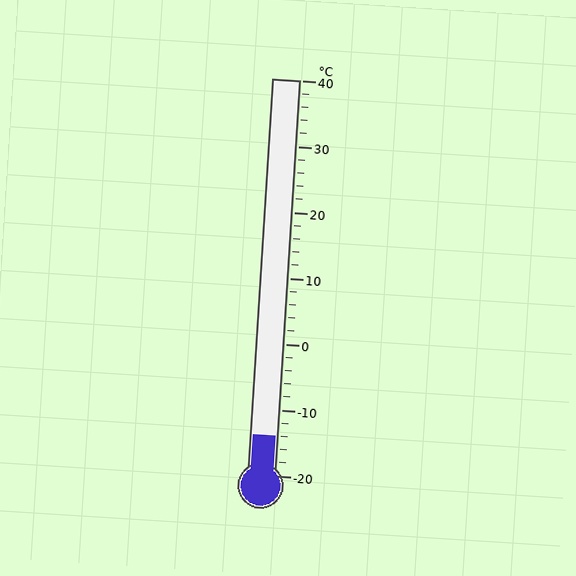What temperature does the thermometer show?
The thermometer shows approximately -14°C.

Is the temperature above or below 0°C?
The temperature is below 0°C.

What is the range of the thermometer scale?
The thermometer scale ranges from -20°C to 40°C.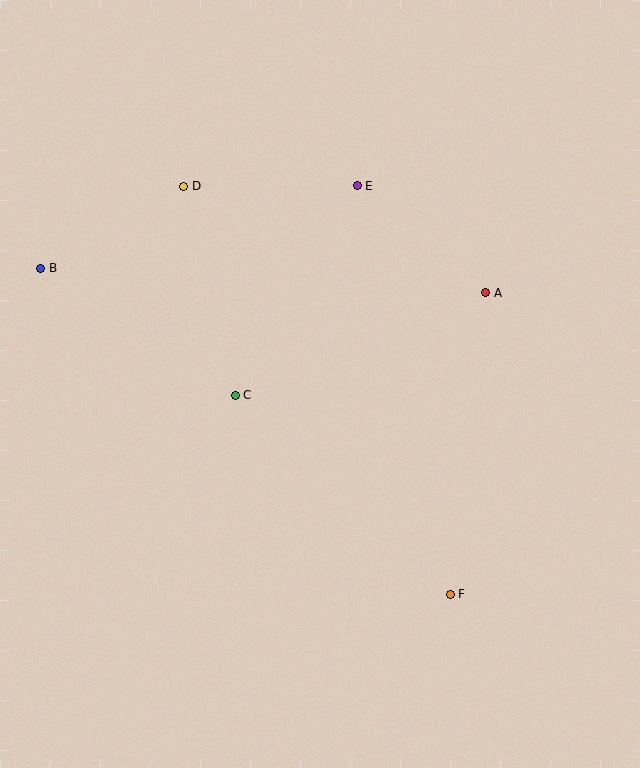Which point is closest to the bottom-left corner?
Point C is closest to the bottom-left corner.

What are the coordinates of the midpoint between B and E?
The midpoint between B and E is at (199, 227).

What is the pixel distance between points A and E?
The distance between A and E is 167 pixels.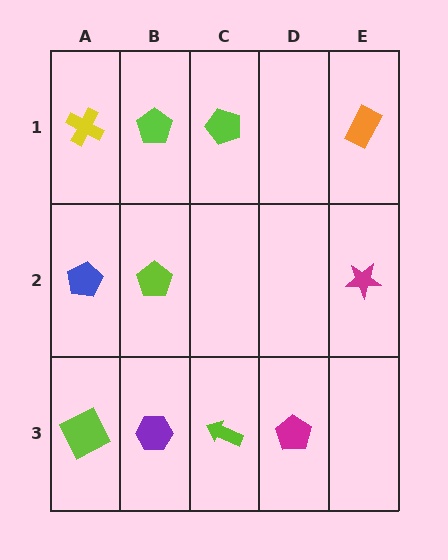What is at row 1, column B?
A lime pentagon.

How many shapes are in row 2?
3 shapes.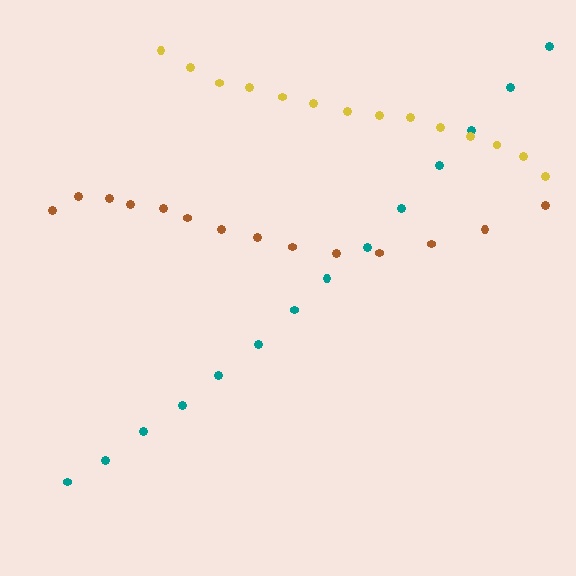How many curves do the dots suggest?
There are 3 distinct paths.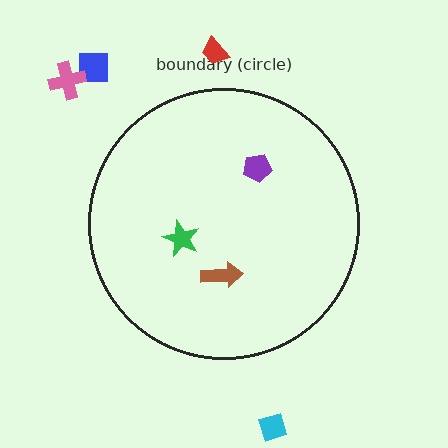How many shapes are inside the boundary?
3 inside, 4 outside.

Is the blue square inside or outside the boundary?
Outside.